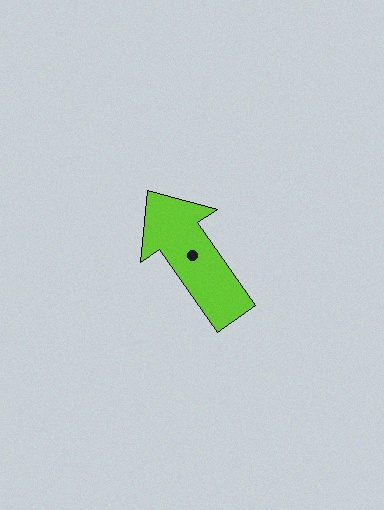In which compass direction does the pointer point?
Northwest.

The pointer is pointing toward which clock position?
Roughly 11 o'clock.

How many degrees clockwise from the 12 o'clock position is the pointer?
Approximately 325 degrees.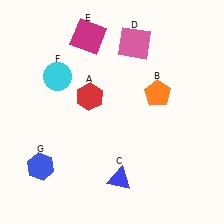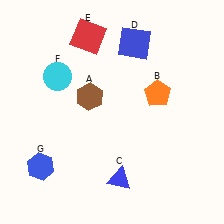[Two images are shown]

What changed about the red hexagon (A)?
In Image 1, A is red. In Image 2, it changed to brown.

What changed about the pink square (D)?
In Image 1, D is pink. In Image 2, it changed to blue.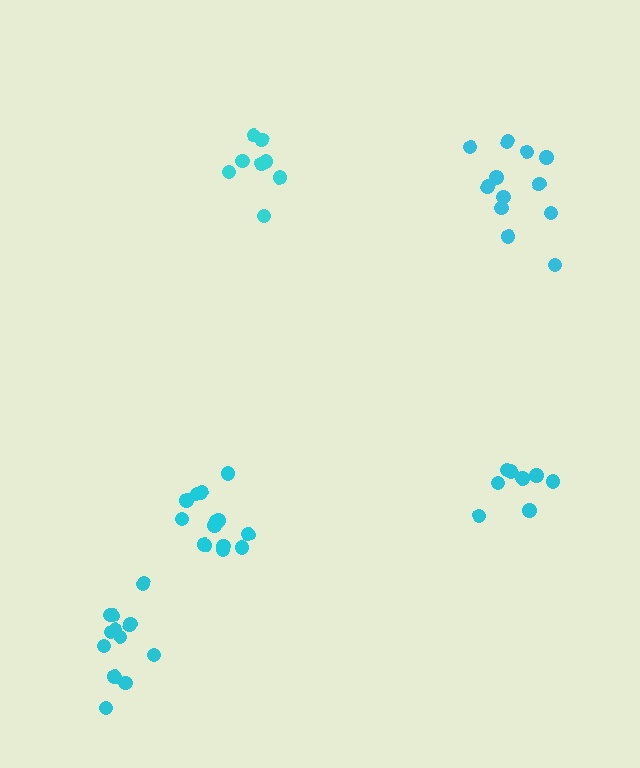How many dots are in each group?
Group 1: 12 dots, Group 2: 13 dots, Group 3: 8 dots, Group 4: 12 dots, Group 5: 8 dots (53 total).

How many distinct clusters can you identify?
There are 5 distinct clusters.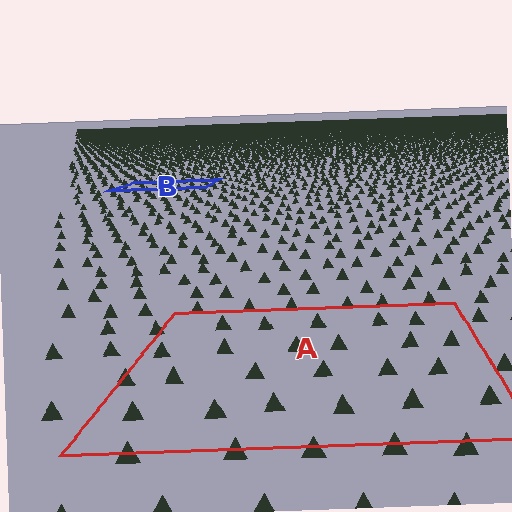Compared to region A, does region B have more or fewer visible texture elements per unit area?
Region B has more texture elements per unit area — they are packed more densely because it is farther away.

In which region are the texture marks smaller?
The texture marks are smaller in region B, because it is farther away.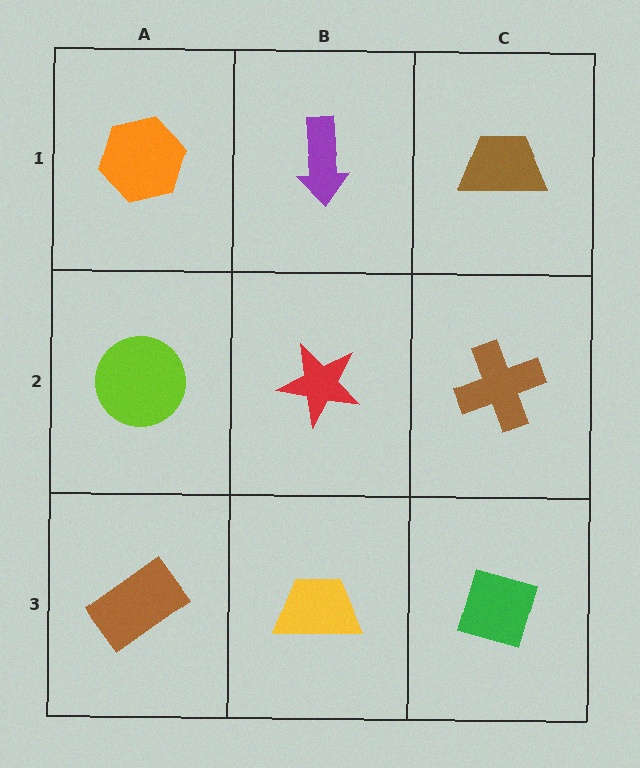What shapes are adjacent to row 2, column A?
An orange hexagon (row 1, column A), a brown rectangle (row 3, column A), a red star (row 2, column B).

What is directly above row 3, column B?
A red star.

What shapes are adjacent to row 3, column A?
A lime circle (row 2, column A), a yellow trapezoid (row 3, column B).